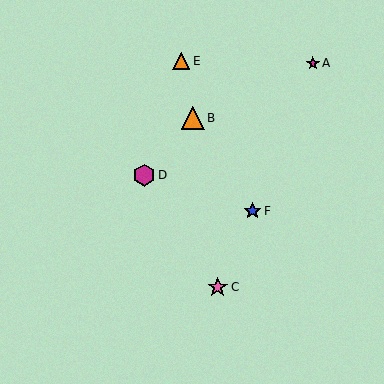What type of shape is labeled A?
Shape A is a magenta star.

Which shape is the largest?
The orange triangle (labeled B) is the largest.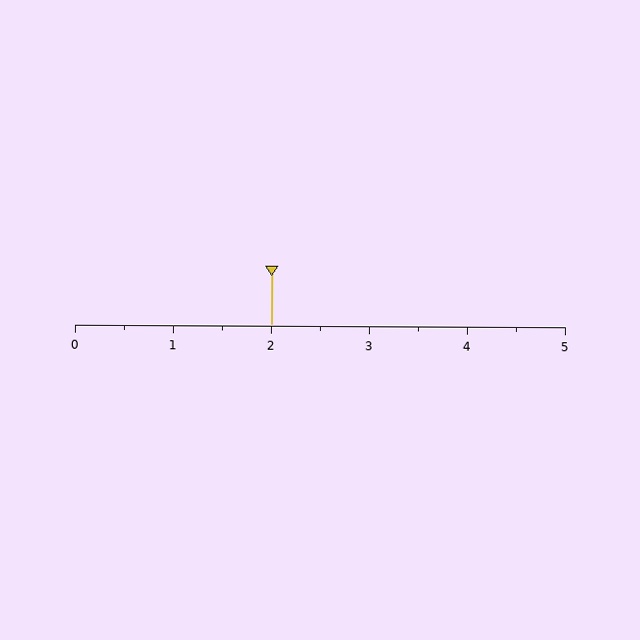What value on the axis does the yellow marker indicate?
The marker indicates approximately 2.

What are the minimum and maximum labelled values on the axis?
The axis runs from 0 to 5.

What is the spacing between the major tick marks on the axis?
The major ticks are spaced 1 apart.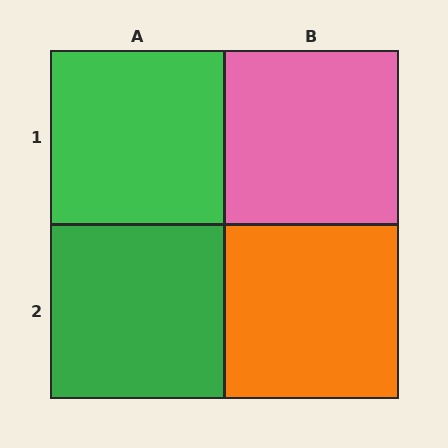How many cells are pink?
1 cell is pink.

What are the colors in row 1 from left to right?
Green, pink.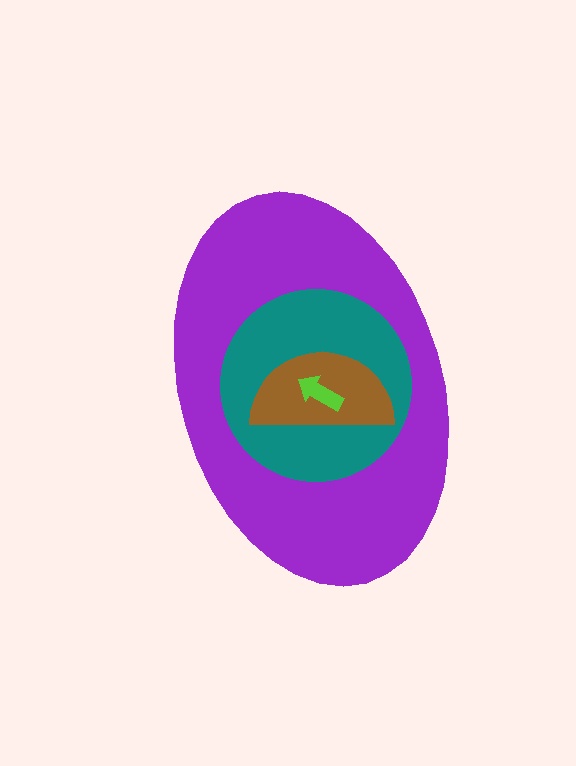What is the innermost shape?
The lime arrow.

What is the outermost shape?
The purple ellipse.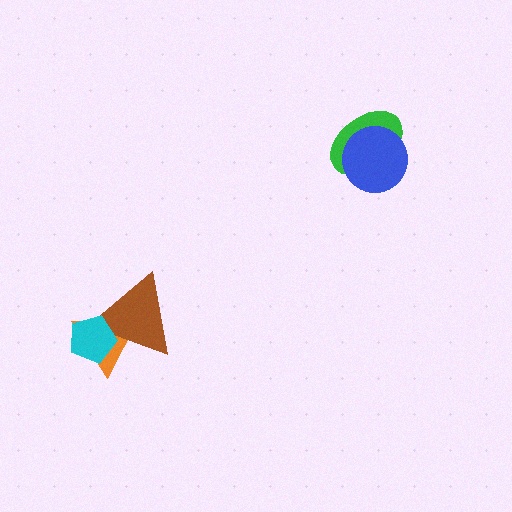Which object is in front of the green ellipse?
The blue circle is in front of the green ellipse.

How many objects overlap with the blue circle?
1 object overlaps with the blue circle.